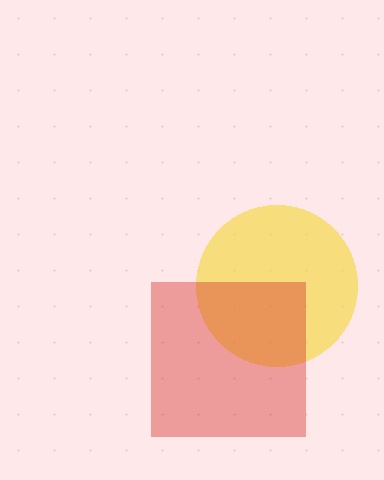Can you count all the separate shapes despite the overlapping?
Yes, there are 2 separate shapes.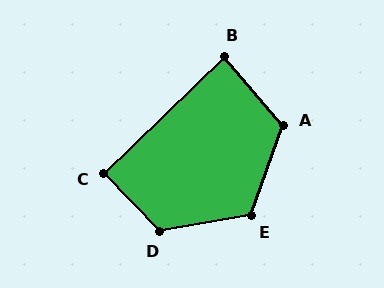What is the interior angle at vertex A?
Approximately 120 degrees (obtuse).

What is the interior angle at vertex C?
Approximately 90 degrees (approximately right).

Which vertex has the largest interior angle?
D, at approximately 124 degrees.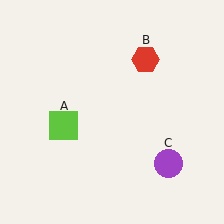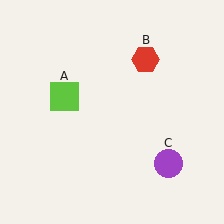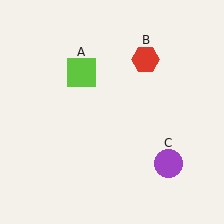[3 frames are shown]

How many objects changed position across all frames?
1 object changed position: lime square (object A).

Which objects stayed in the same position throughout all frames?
Red hexagon (object B) and purple circle (object C) remained stationary.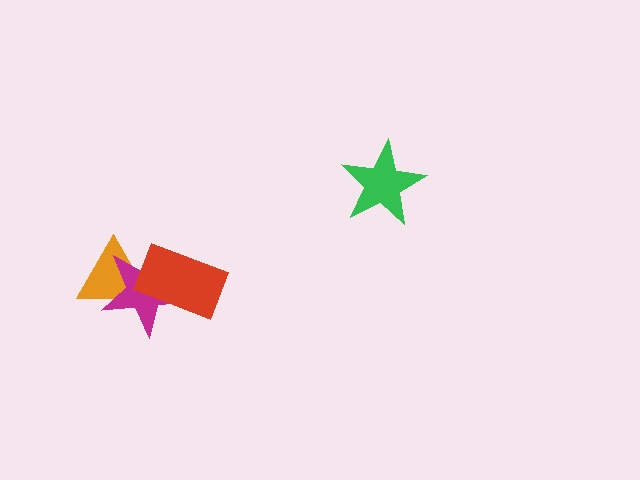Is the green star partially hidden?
No, no other shape covers it.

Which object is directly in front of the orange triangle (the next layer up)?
The magenta star is directly in front of the orange triangle.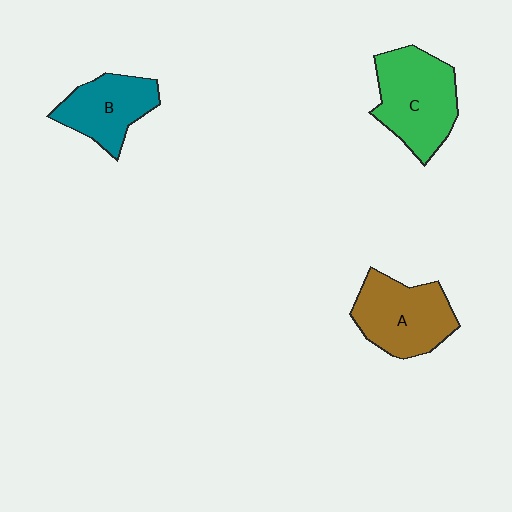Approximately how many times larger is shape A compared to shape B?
Approximately 1.2 times.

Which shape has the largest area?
Shape C (green).